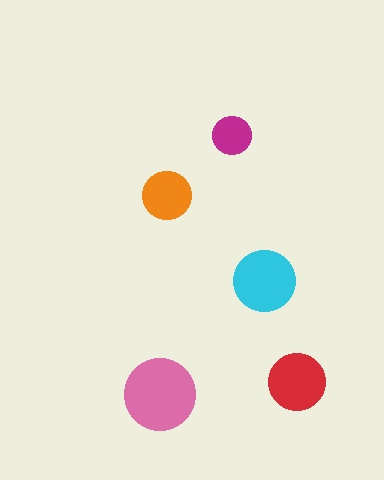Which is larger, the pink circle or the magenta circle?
The pink one.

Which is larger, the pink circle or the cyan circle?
The pink one.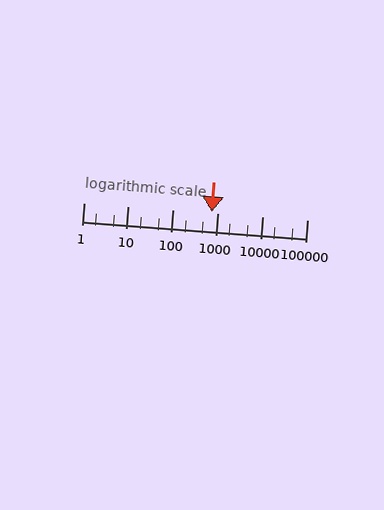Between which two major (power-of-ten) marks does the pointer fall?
The pointer is between 100 and 1000.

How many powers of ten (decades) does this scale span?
The scale spans 5 decades, from 1 to 100000.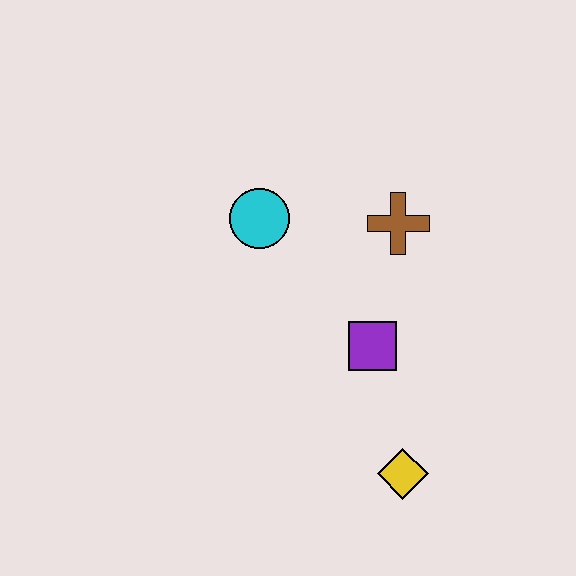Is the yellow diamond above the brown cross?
No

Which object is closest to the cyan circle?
The brown cross is closest to the cyan circle.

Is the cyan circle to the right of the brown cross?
No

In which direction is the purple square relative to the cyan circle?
The purple square is below the cyan circle.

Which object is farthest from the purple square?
The cyan circle is farthest from the purple square.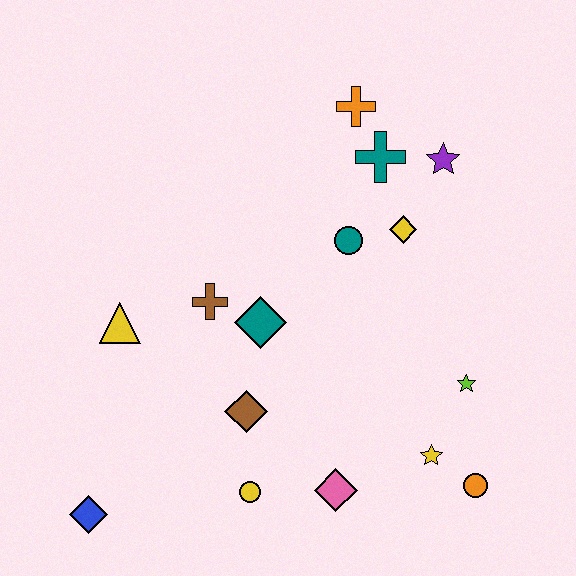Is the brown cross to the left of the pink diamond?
Yes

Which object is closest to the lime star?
The yellow star is closest to the lime star.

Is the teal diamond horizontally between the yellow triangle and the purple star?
Yes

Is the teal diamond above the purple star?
No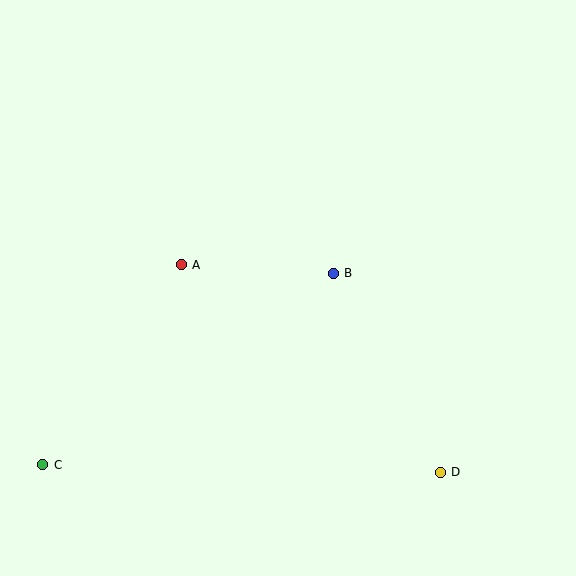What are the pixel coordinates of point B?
Point B is at (333, 273).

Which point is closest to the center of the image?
Point B at (333, 273) is closest to the center.